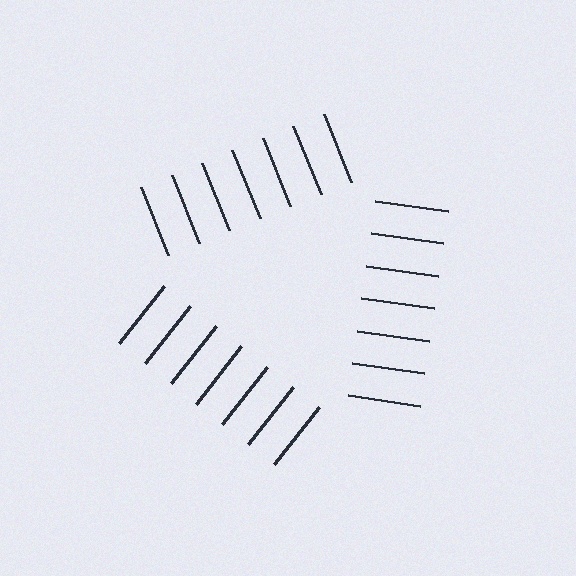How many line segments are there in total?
21 — 7 along each of the 3 edges.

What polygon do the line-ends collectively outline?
An illusory triangle — the line segments terminate on its edges but no continuous stroke is drawn.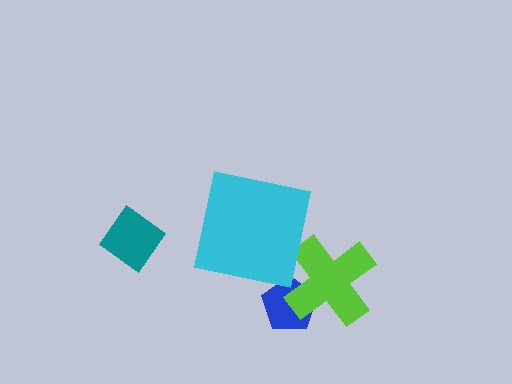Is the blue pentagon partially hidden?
Yes, it is partially covered by another shape.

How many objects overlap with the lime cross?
1 object overlaps with the lime cross.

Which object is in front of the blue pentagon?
The lime cross is in front of the blue pentagon.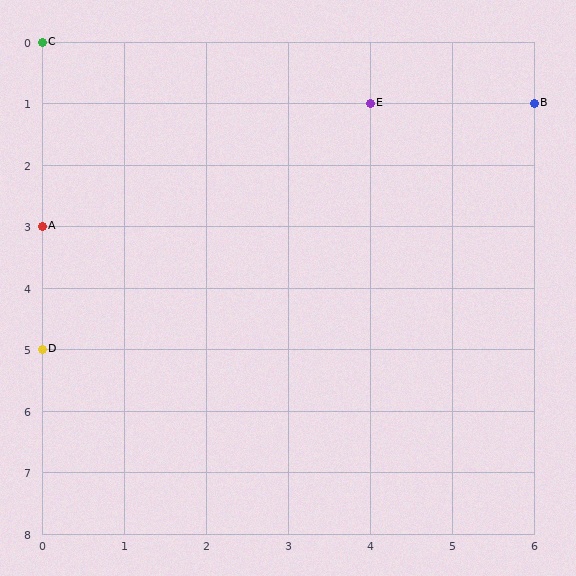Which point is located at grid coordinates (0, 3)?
Point A is at (0, 3).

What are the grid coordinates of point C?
Point C is at grid coordinates (0, 0).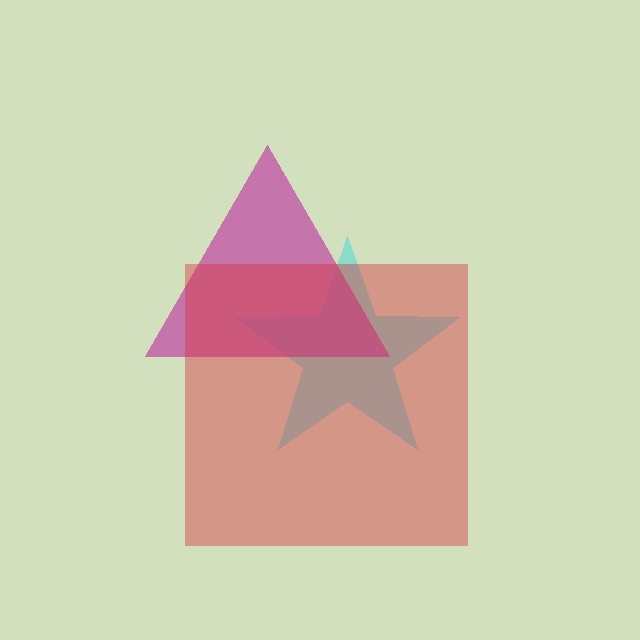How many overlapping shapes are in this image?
There are 3 overlapping shapes in the image.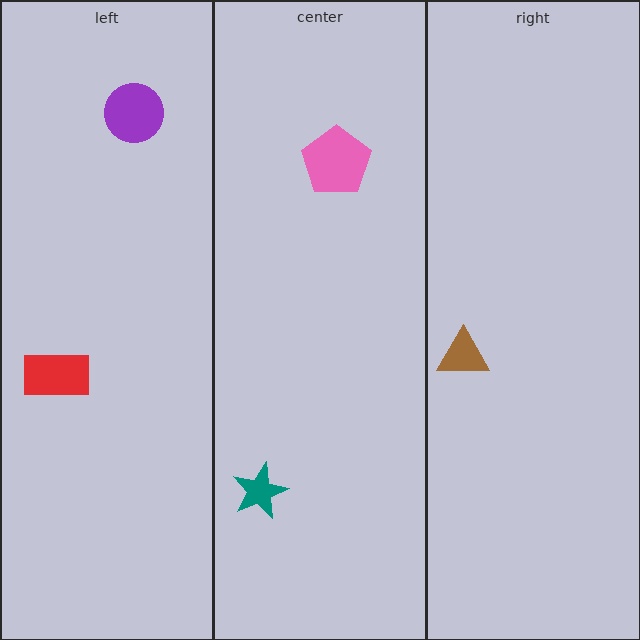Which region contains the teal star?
The center region.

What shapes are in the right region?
The brown triangle.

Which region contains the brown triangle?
The right region.